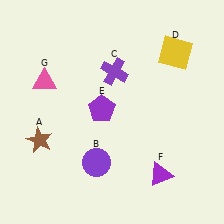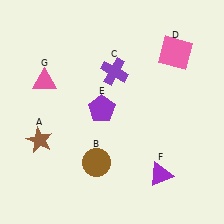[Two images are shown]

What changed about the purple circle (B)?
In Image 1, B is purple. In Image 2, it changed to brown.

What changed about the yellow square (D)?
In Image 1, D is yellow. In Image 2, it changed to pink.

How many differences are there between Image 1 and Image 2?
There are 2 differences between the two images.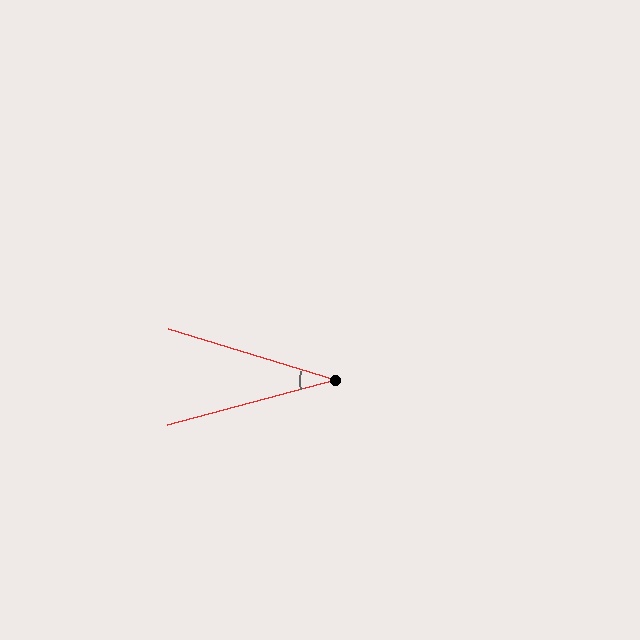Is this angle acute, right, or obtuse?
It is acute.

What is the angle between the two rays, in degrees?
Approximately 32 degrees.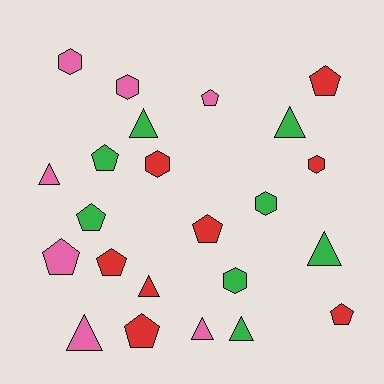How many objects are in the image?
There are 23 objects.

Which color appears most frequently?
Red, with 8 objects.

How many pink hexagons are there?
There are 2 pink hexagons.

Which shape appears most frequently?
Pentagon, with 9 objects.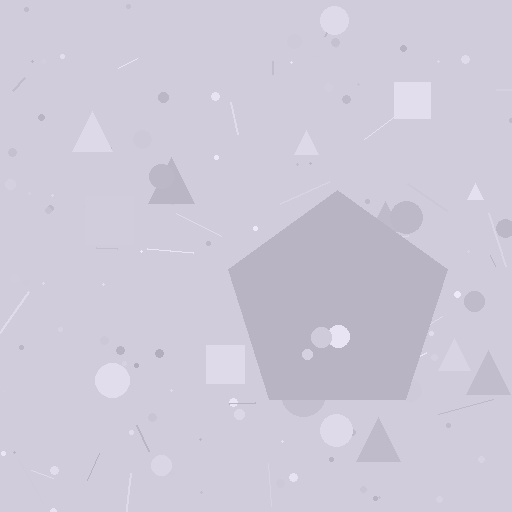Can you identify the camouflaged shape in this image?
The camouflaged shape is a pentagon.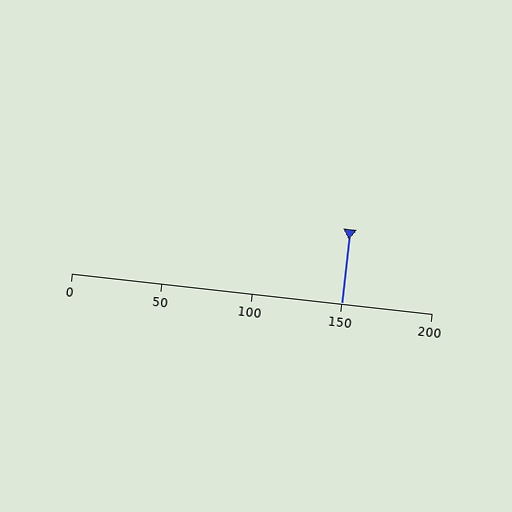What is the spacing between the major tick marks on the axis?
The major ticks are spaced 50 apart.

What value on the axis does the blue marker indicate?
The marker indicates approximately 150.